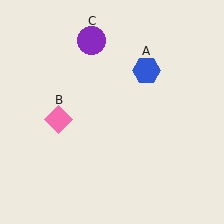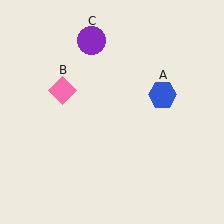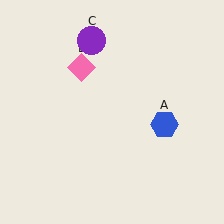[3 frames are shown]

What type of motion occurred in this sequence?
The blue hexagon (object A), pink diamond (object B) rotated clockwise around the center of the scene.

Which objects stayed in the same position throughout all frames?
Purple circle (object C) remained stationary.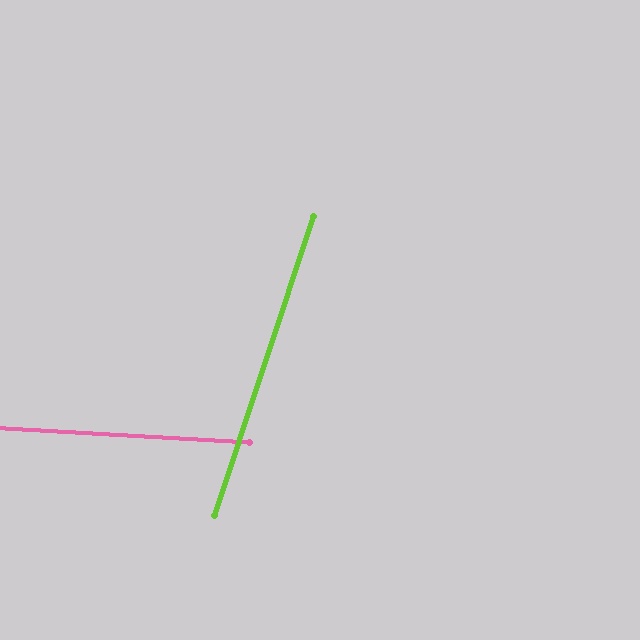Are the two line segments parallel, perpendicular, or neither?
Neither parallel nor perpendicular — they differ by about 75°.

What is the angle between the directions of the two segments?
Approximately 75 degrees.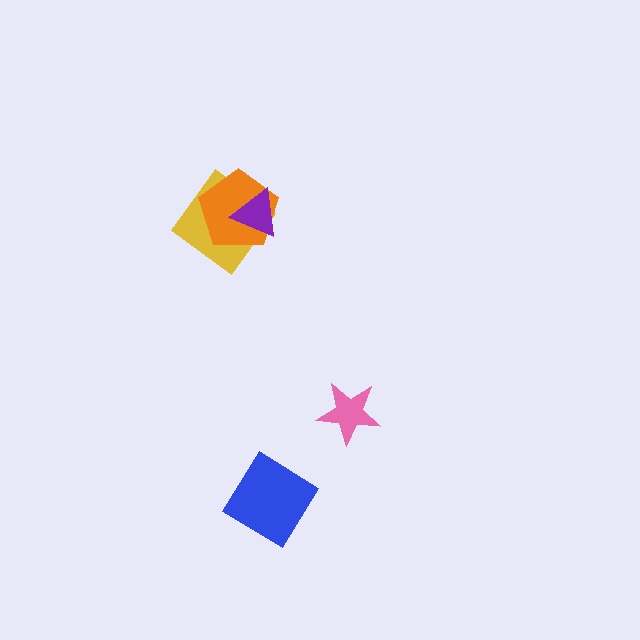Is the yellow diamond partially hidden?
Yes, it is partially covered by another shape.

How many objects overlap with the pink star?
0 objects overlap with the pink star.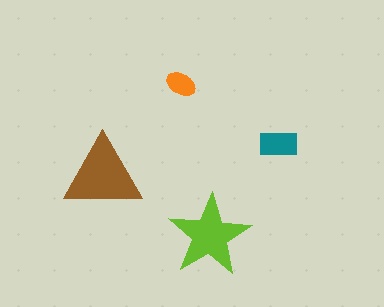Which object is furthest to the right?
The teal rectangle is rightmost.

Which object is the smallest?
The orange ellipse.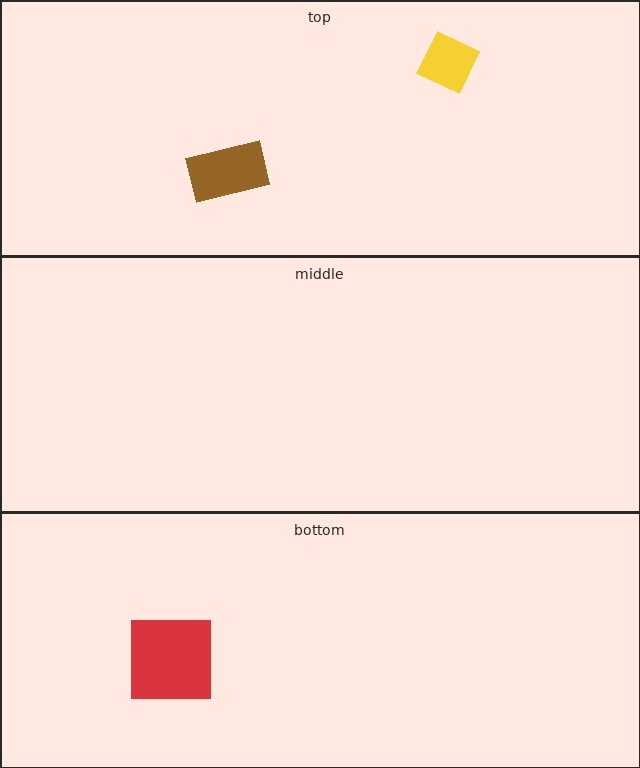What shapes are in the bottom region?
The red square.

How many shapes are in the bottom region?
1.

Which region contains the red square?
The bottom region.